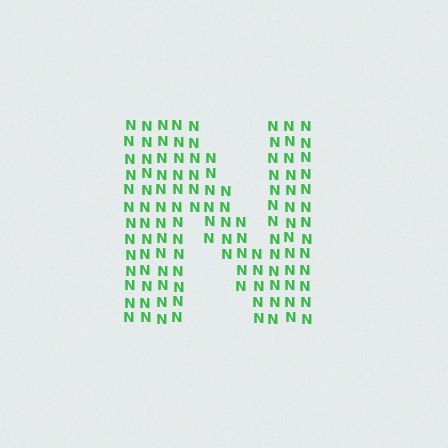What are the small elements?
The small elements are letter N's.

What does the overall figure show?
The overall figure shows the letter N.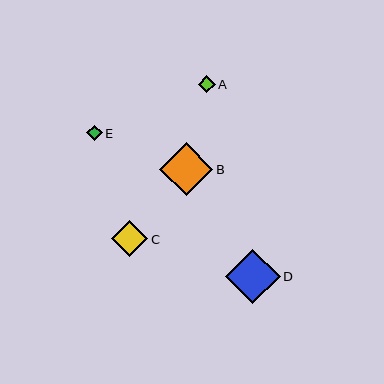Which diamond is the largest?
Diamond D is the largest with a size of approximately 54 pixels.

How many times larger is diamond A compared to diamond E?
Diamond A is approximately 1.1 times the size of diamond E.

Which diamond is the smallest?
Diamond E is the smallest with a size of approximately 15 pixels.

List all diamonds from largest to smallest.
From largest to smallest: D, B, C, A, E.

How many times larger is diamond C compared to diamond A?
Diamond C is approximately 2.1 times the size of diamond A.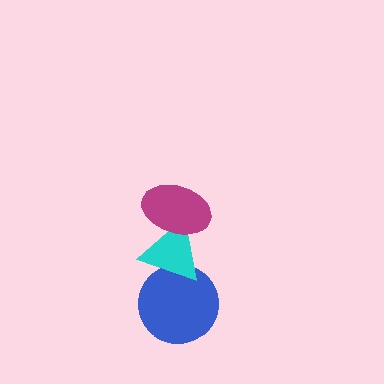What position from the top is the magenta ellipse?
The magenta ellipse is 1st from the top.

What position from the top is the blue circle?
The blue circle is 3rd from the top.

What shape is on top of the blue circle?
The cyan triangle is on top of the blue circle.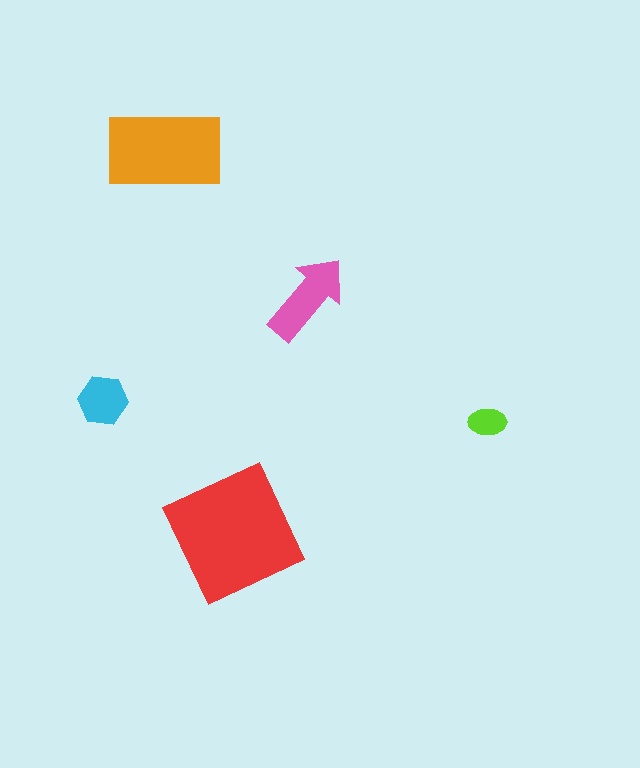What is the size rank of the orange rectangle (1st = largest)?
2nd.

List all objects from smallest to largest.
The lime ellipse, the cyan hexagon, the pink arrow, the orange rectangle, the red square.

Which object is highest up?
The orange rectangle is topmost.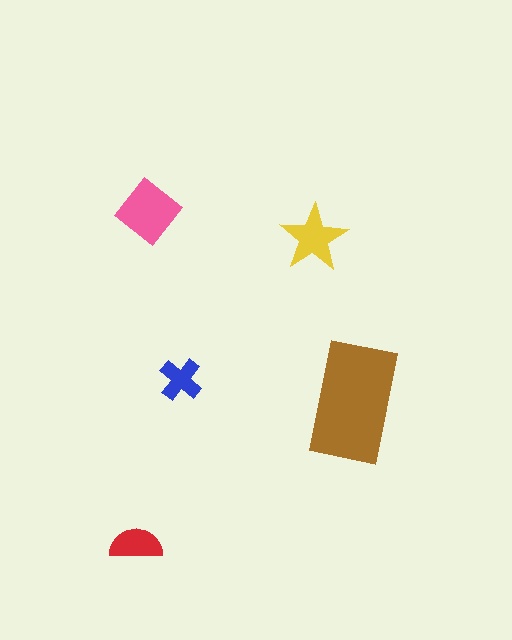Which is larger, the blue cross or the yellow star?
The yellow star.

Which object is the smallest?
The blue cross.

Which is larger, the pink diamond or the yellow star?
The pink diamond.